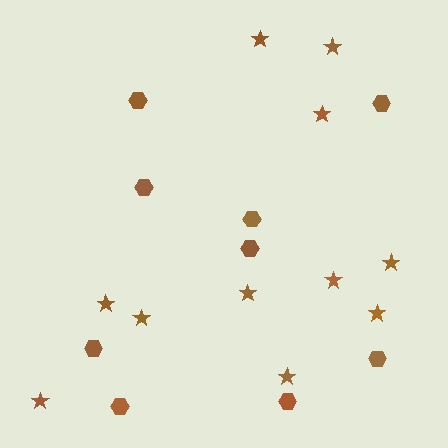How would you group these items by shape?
There are 2 groups: one group of hexagons (9) and one group of stars (11).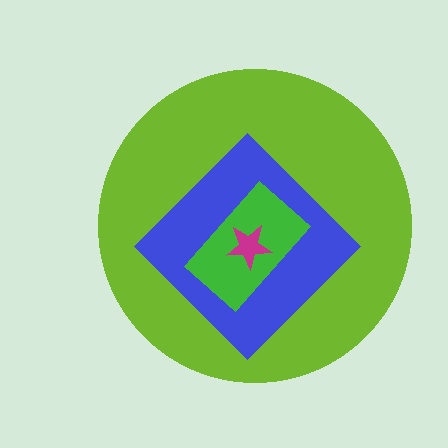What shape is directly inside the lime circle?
The blue diamond.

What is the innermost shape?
The magenta star.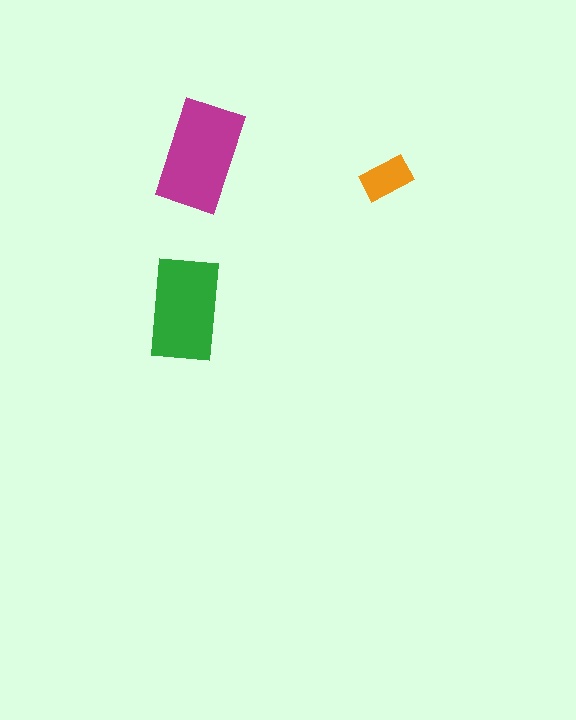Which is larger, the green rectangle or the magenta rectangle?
The magenta one.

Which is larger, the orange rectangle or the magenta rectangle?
The magenta one.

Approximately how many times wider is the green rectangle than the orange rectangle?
About 2 times wider.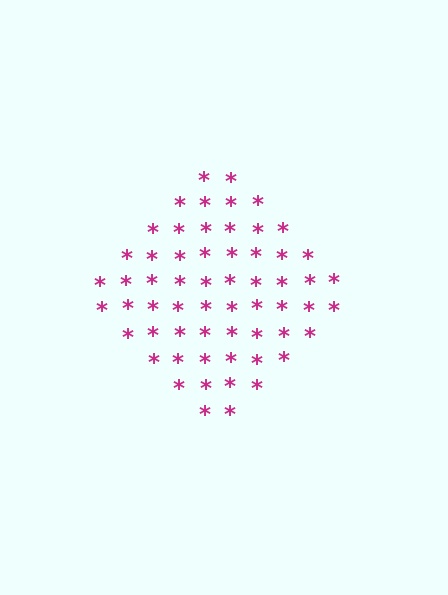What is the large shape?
The large shape is a diamond.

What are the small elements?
The small elements are asterisks.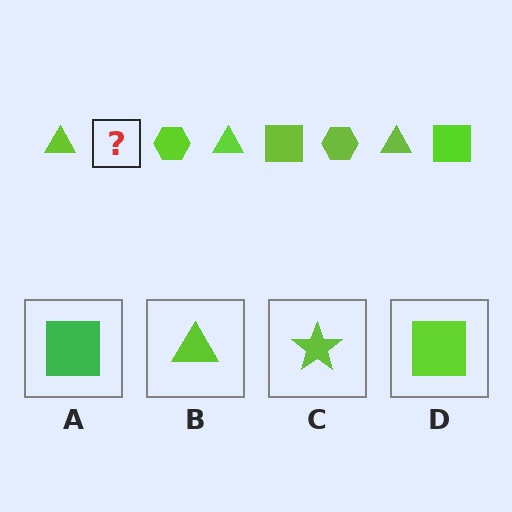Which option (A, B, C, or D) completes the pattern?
D.